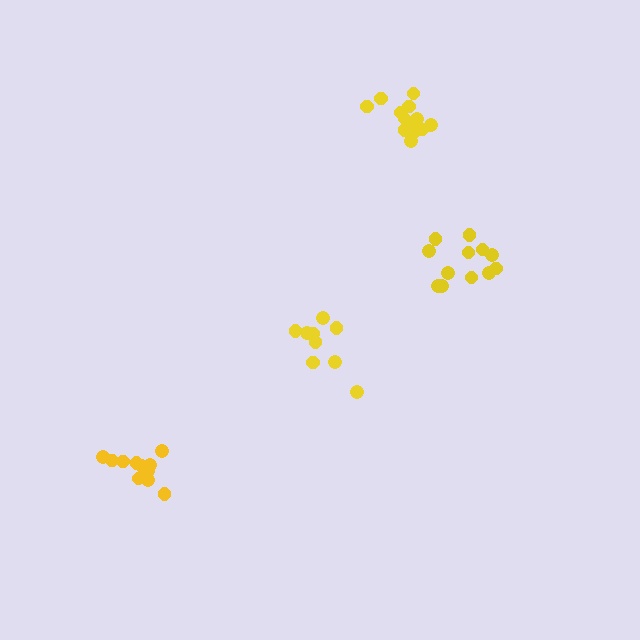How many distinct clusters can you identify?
There are 4 distinct clusters.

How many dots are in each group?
Group 1: 12 dots, Group 2: 9 dots, Group 3: 11 dots, Group 4: 13 dots (45 total).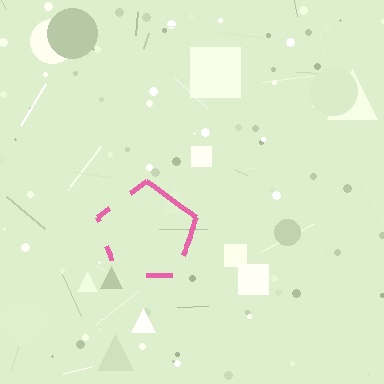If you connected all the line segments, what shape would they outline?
They would outline a pentagon.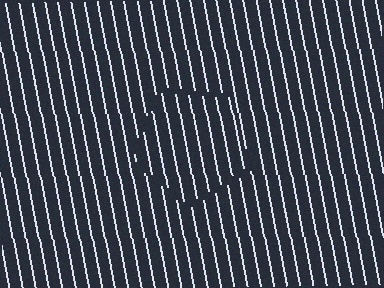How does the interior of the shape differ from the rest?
The interior of the shape contains the same grating, shifted by half a period — the contour is defined by the phase discontinuity where line-ends from the inner and outer gratings abut.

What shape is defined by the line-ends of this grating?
An illusory pentagon. The interior of the shape contains the same grating, shifted by half a period — the contour is defined by the phase discontinuity where line-ends from the inner and outer gratings abut.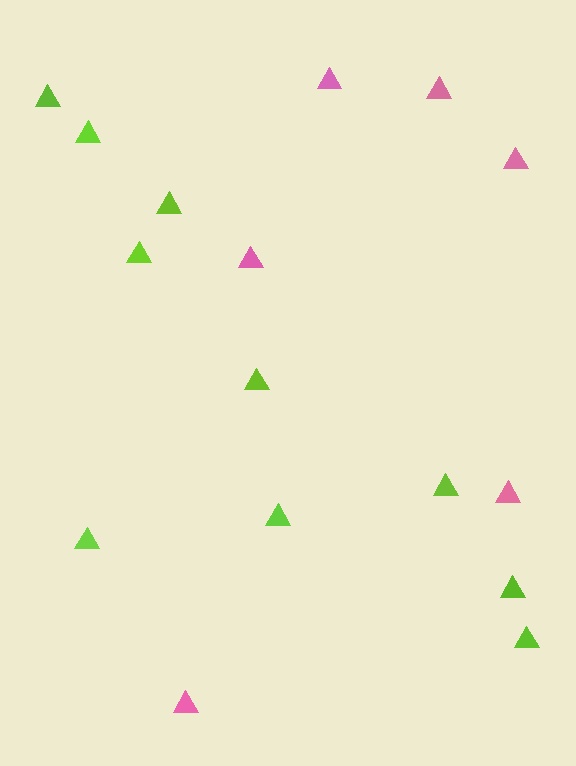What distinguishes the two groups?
There are 2 groups: one group of pink triangles (6) and one group of lime triangles (10).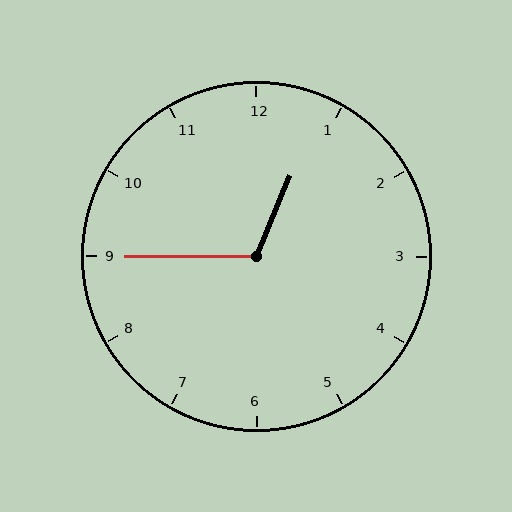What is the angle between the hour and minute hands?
Approximately 112 degrees.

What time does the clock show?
12:45.